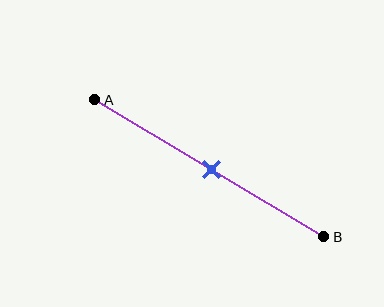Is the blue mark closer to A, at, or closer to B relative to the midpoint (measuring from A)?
The blue mark is approximately at the midpoint of segment AB.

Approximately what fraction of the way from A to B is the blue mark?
The blue mark is approximately 50% of the way from A to B.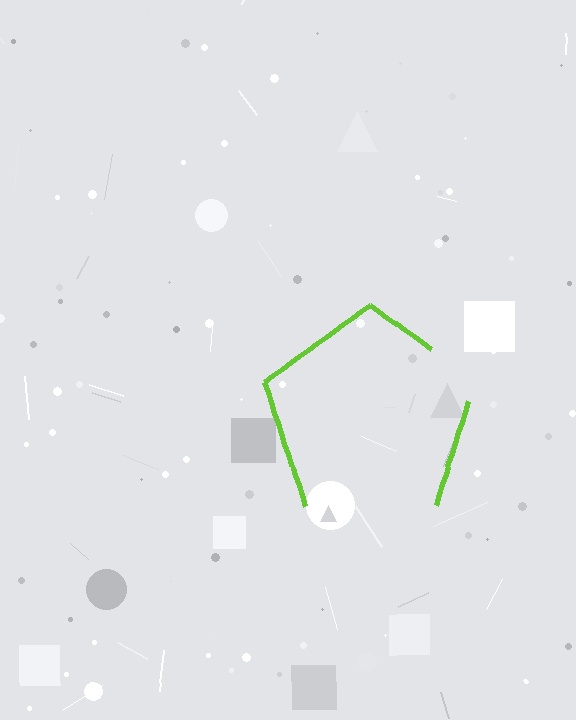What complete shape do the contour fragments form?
The contour fragments form a pentagon.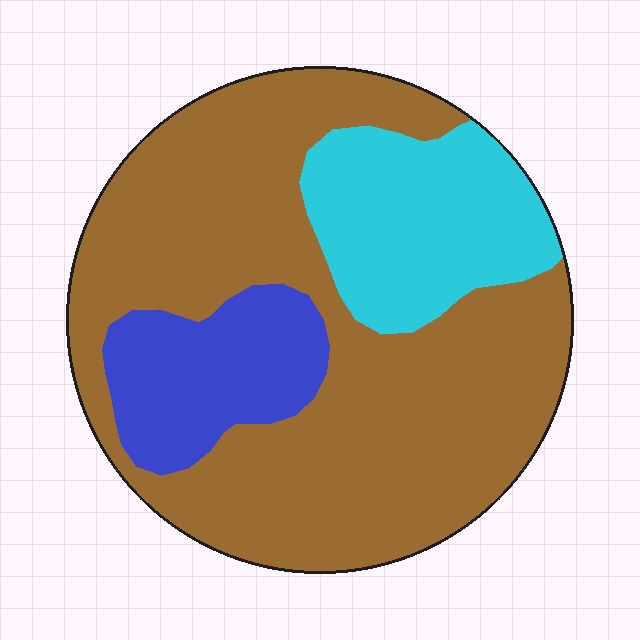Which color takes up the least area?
Blue, at roughly 15%.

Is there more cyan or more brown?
Brown.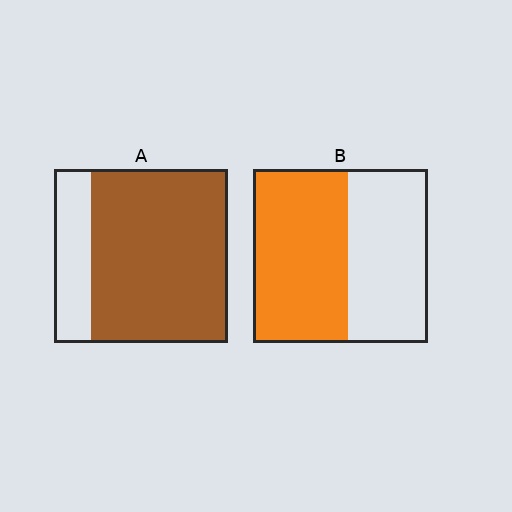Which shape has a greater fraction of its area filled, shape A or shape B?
Shape A.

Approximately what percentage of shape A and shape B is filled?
A is approximately 80% and B is approximately 55%.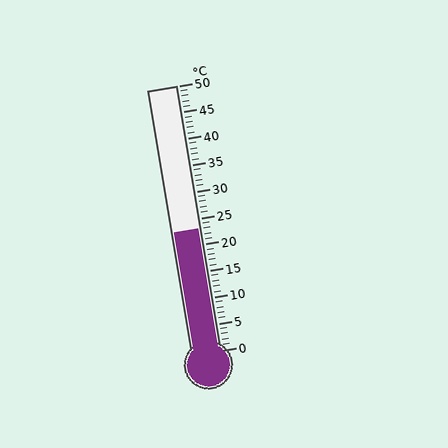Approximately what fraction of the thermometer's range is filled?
The thermometer is filled to approximately 45% of its range.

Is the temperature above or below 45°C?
The temperature is below 45°C.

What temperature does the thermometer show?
The thermometer shows approximately 23°C.